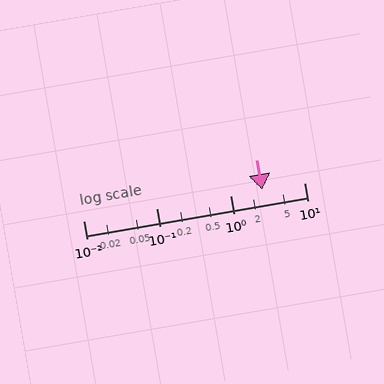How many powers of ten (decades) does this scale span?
The scale spans 3 decades, from 0.01 to 10.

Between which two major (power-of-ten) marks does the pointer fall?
The pointer is between 1 and 10.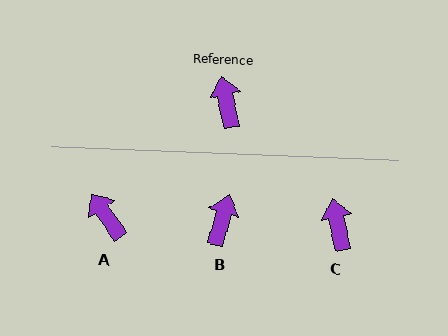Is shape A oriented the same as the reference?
No, it is off by about 23 degrees.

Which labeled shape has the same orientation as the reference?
C.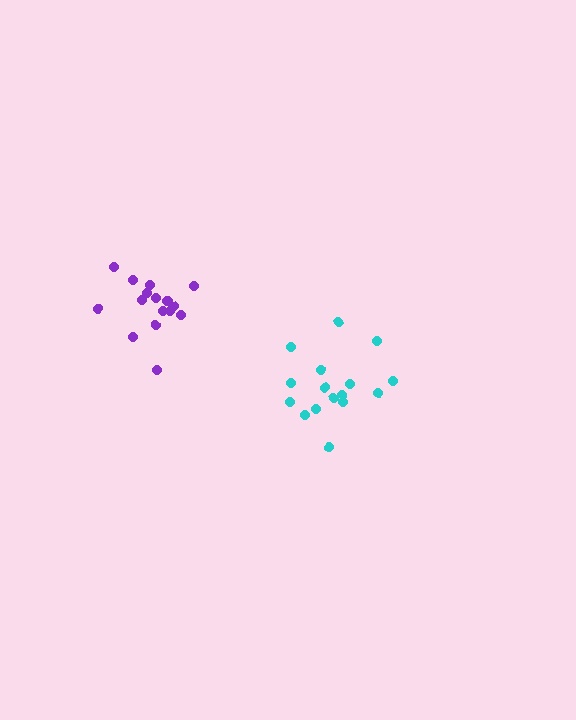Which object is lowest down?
The cyan cluster is bottommost.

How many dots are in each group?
Group 1: 16 dots, Group 2: 17 dots (33 total).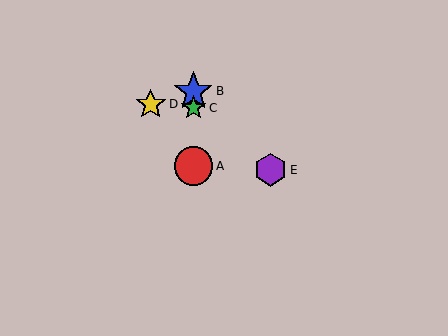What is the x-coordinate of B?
Object B is at x≈193.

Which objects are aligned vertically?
Objects A, B, C are aligned vertically.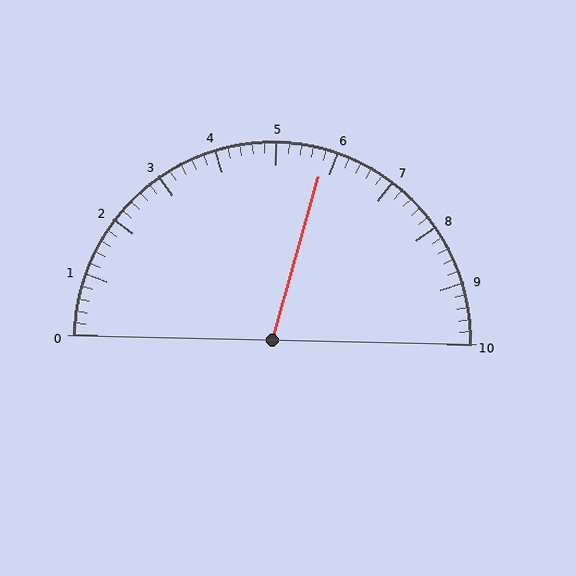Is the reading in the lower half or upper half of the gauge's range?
The reading is in the upper half of the range (0 to 10).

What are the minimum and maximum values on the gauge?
The gauge ranges from 0 to 10.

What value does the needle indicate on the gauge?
The needle indicates approximately 5.8.